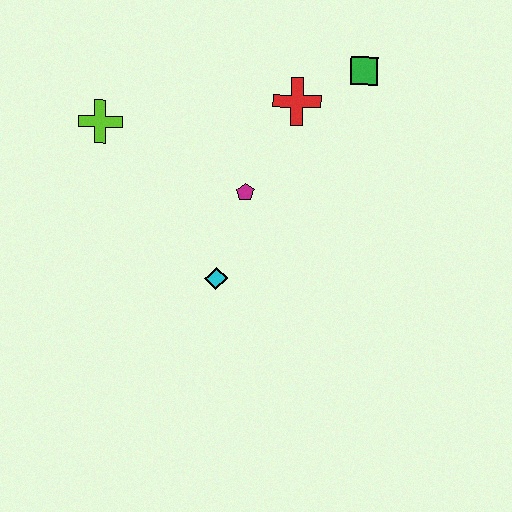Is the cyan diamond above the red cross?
No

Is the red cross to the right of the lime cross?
Yes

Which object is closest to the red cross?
The green square is closest to the red cross.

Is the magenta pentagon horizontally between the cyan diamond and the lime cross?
No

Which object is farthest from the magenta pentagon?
The green square is farthest from the magenta pentagon.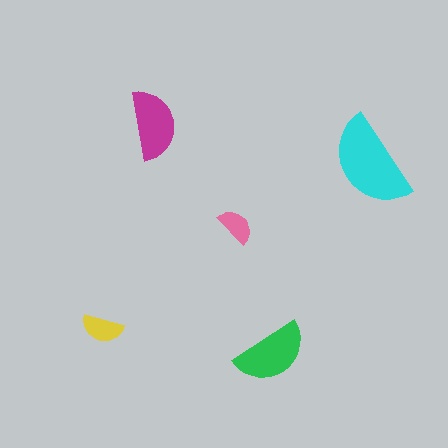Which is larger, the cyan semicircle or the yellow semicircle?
The cyan one.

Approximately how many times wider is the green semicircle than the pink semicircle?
About 2 times wider.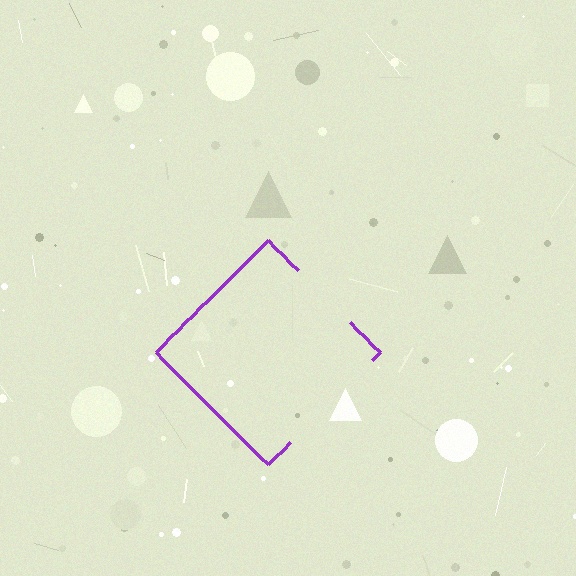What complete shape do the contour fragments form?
The contour fragments form a diamond.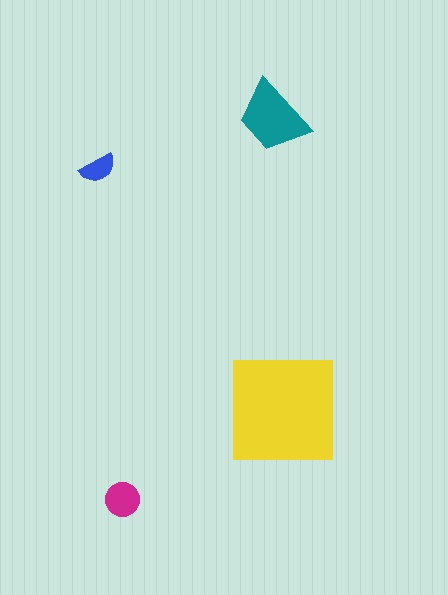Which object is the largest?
The yellow square.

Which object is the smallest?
The blue semicircle.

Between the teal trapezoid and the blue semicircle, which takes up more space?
The teal trapezoid.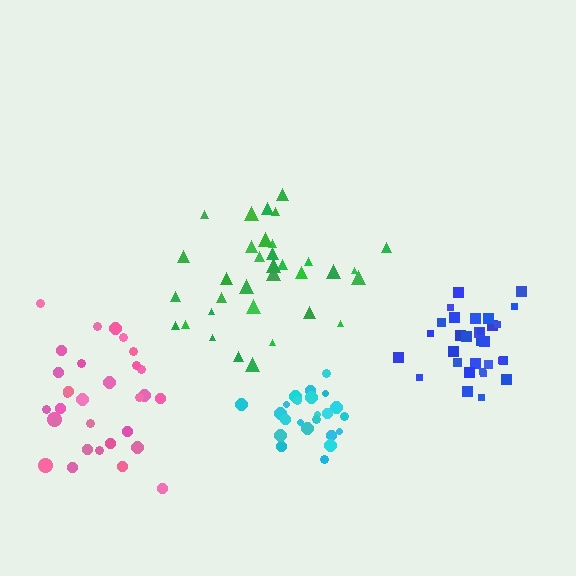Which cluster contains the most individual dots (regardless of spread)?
Green (34).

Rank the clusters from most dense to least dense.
blue, cyan, green, pink.